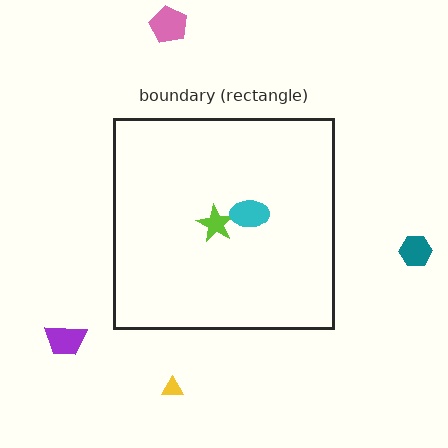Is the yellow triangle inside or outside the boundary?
Outside.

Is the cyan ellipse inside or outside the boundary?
Inside.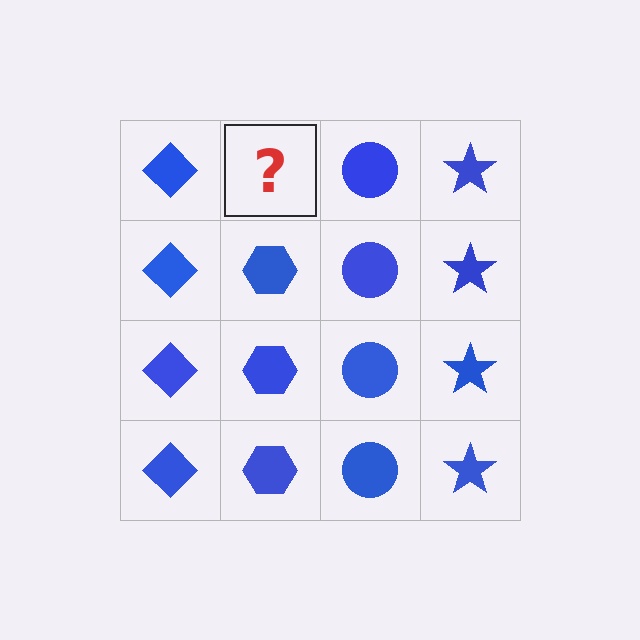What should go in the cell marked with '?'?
The missing cell should contain a blue hexagon.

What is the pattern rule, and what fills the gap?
The rule is that each column has a consistent shape. The gap should be filled with a blue hexagon.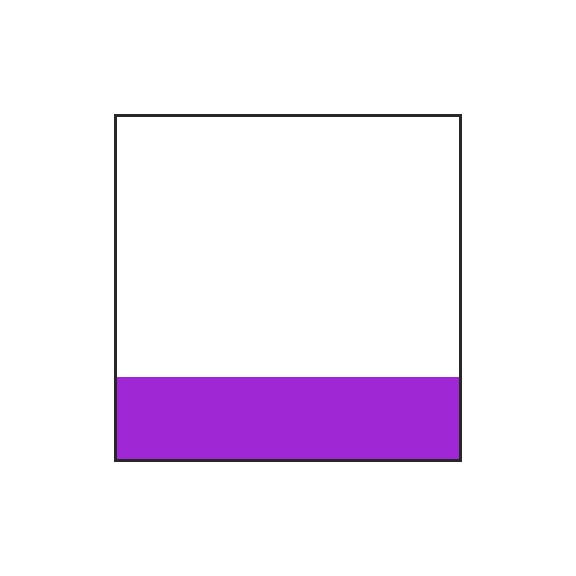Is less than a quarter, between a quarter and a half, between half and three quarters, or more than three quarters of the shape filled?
Less than a quarter.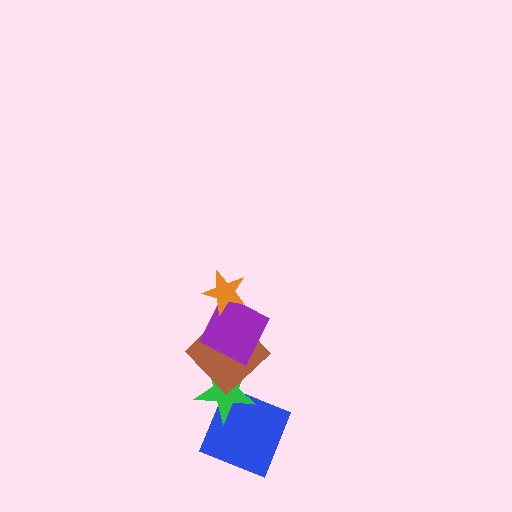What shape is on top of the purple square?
The orange star is on top of the purple square.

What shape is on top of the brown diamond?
The purple square is on top of the brown diamond.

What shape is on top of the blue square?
The green star is on top of the blue square.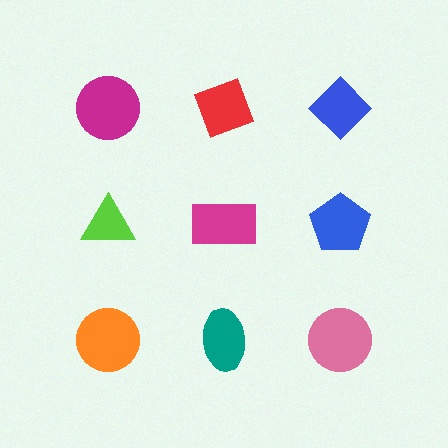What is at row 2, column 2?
A magenta rectangle.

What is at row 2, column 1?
A lime triangle.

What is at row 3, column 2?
A teal ellipse.